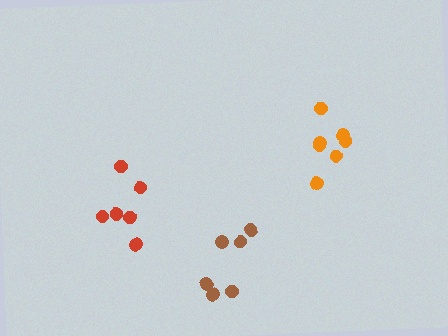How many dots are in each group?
Group 1: 6 dots, Group 2: 7 dots, Group 3: 6 dots (19 total).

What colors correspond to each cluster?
The clusters are colored: brown, orange, red.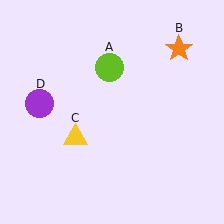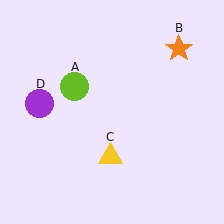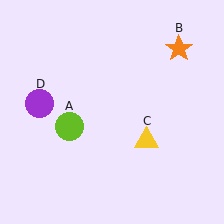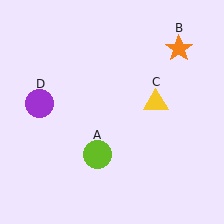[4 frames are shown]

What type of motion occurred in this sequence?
The lime circle (object A), yellow triangle (object C) rotated counterclockwise around the center of the scene.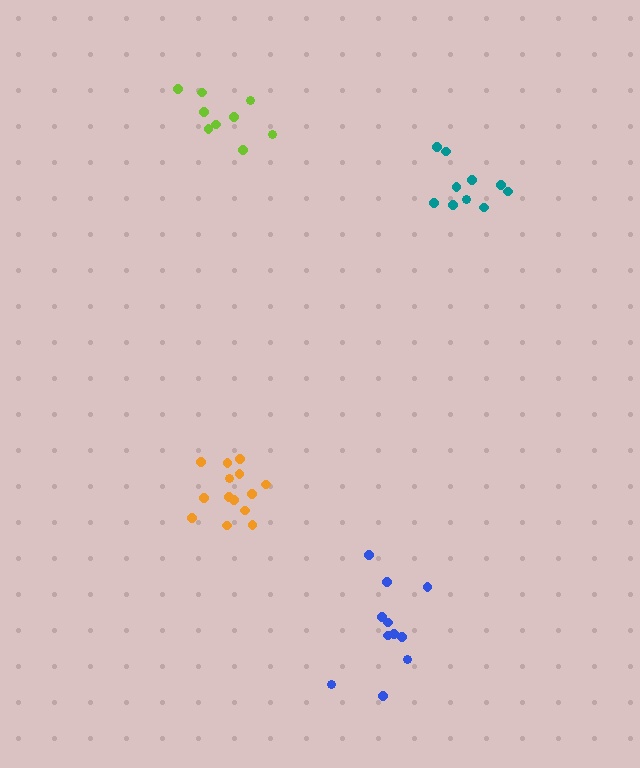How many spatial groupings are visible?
There are 4 spatial groupings.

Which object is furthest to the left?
The lime cluster is leftmost.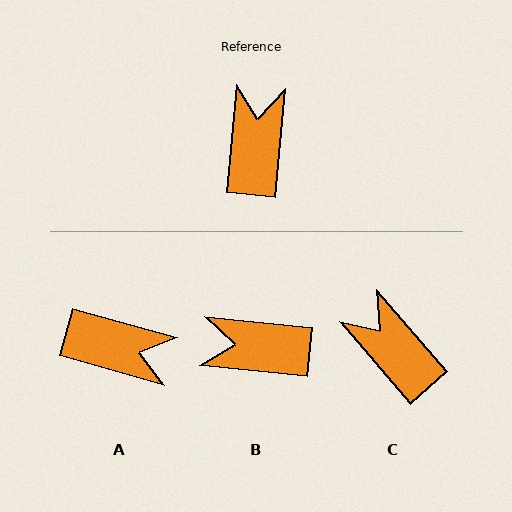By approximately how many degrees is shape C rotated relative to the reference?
Approximately 46 degrees counter-clockwise.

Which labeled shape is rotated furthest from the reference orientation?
A, about 101 degrees away.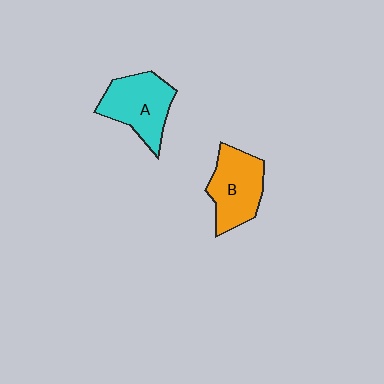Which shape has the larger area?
Shape A (cyan).